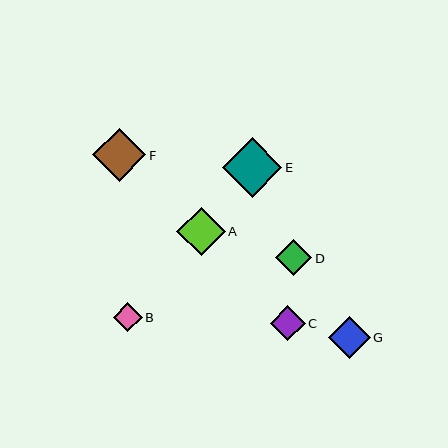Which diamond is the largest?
Diamond E is the largest with a size of approximately 59 pixels.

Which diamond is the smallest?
Diamond B is the smallest with a size of approximately 29 pixels.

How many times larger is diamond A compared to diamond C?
Diamond A is approximately 1.4 times the size of diamond C.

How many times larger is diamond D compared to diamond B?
Diamond D is approximately 1.2 times the size of diamond B.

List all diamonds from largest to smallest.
From largest to smallest: E, F, A, G, D, C, B.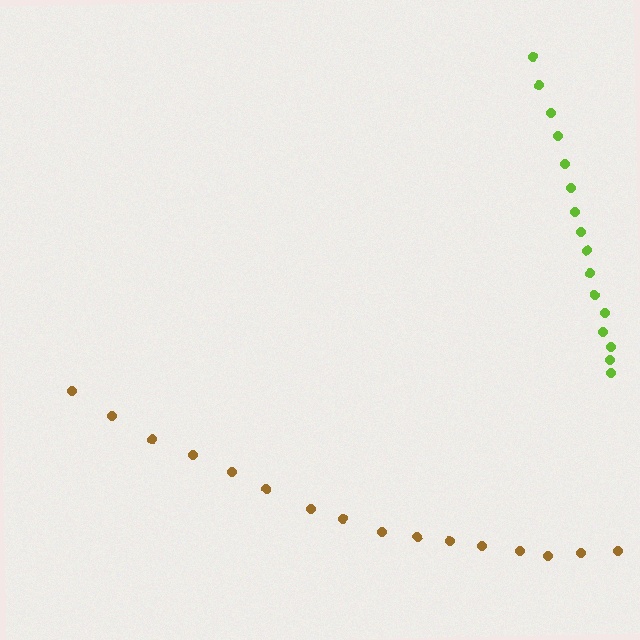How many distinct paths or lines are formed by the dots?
There are 2 distinct paths.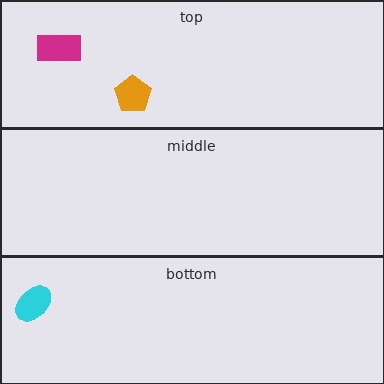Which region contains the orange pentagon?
The top region.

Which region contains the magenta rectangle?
The top region.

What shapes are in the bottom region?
The cyan ellipse.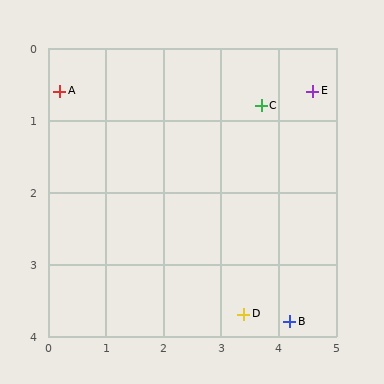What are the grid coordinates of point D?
Point D is at approximately (3.4, 3.7).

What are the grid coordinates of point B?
Point B is at approximately (4.2, 3.8).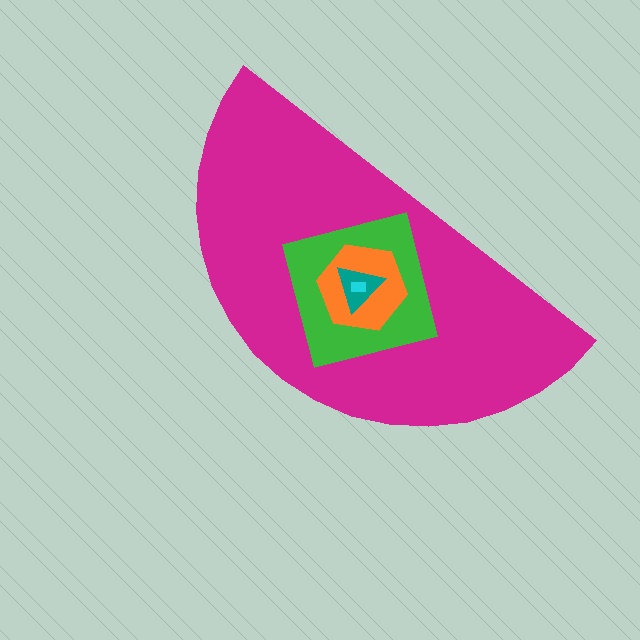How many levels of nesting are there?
5.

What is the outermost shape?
The magenta semicircle.